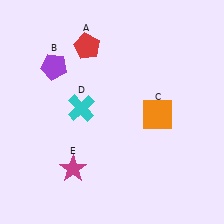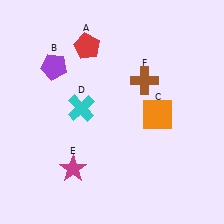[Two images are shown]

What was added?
A brown cross (F) was added in Image 2.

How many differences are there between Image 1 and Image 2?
There is 1 difference between the two images.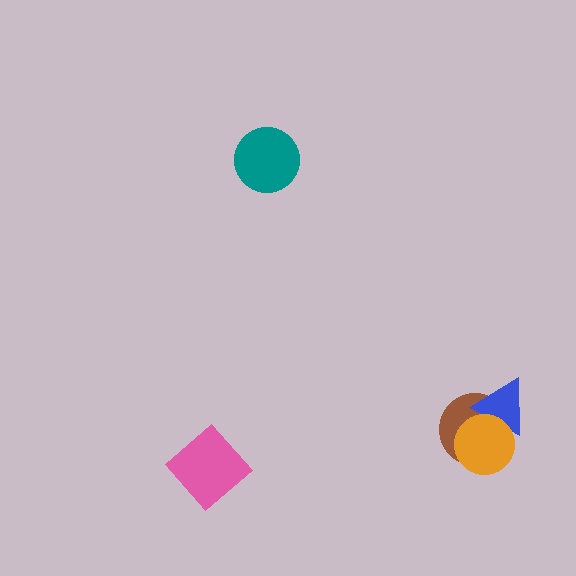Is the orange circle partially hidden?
No, no other shape covers it.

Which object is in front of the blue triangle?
The orange circle is in front of the blue triangle.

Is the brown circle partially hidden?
Yes, it is partially covered by another shape.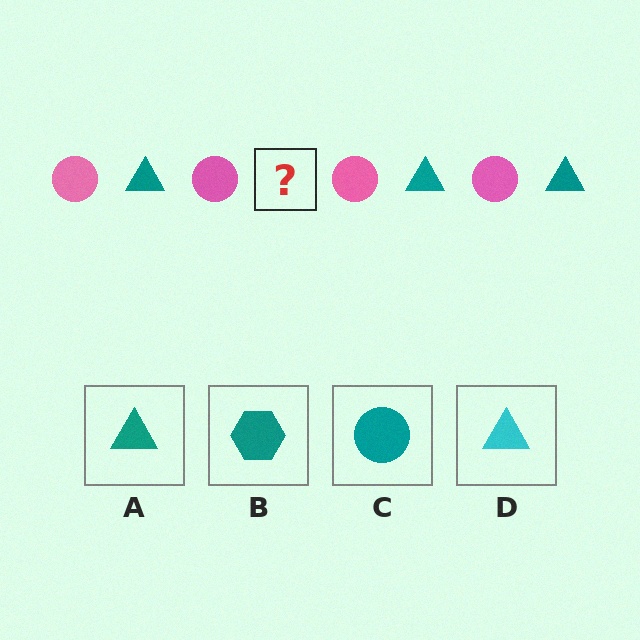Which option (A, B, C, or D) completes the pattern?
A.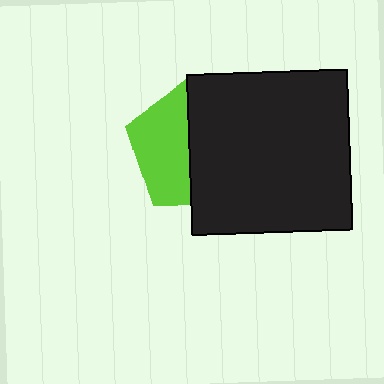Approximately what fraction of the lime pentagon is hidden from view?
Roughly 56% of the lime pentagon is hidden behind the black square.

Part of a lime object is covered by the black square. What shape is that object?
It is a pentagon.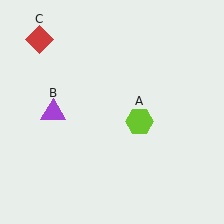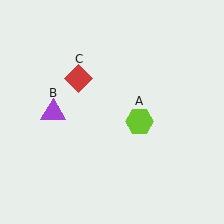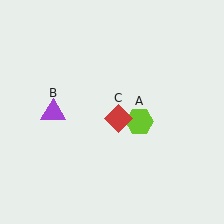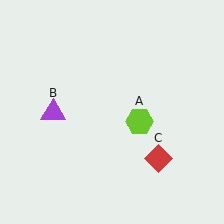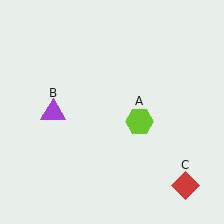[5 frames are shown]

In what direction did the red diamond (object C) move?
The red diamond (object C) moved down and to the right.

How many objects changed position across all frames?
1 object changed position: red diamond (object C).